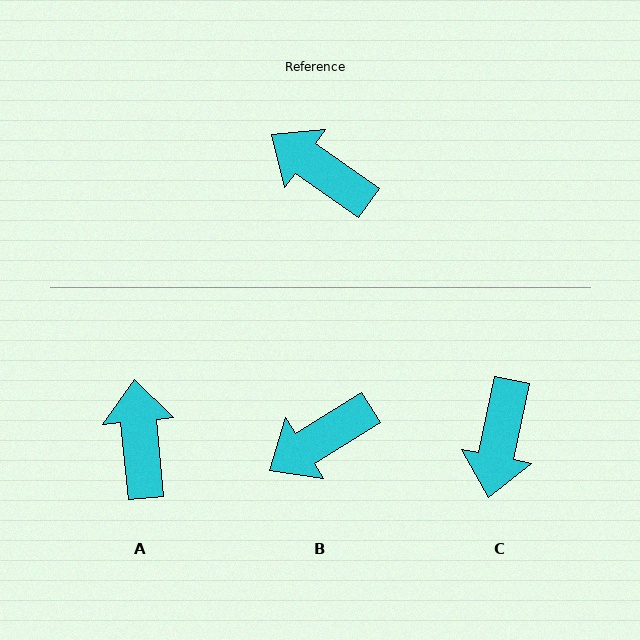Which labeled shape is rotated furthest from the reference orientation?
C, about 113 degrees away.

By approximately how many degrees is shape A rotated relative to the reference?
Approximately 49 degrees clockwise.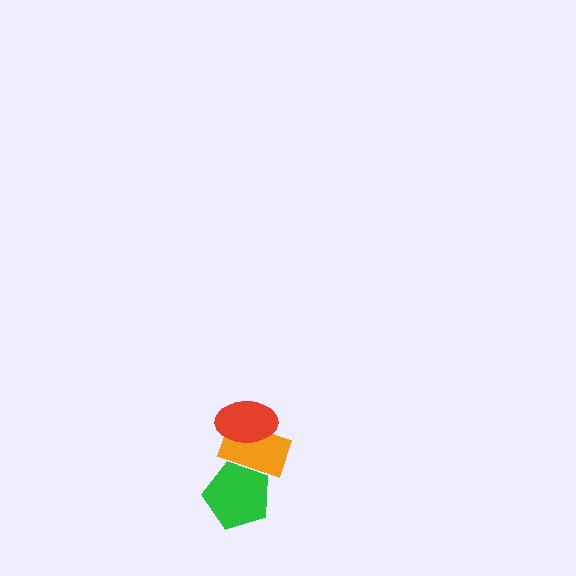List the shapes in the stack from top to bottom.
From top to bottom: the red ellipse, the orange rectangle, the green pentagon.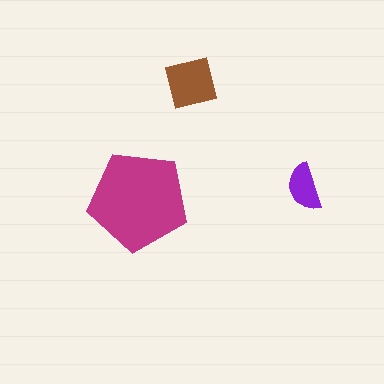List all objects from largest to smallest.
The magenta pentagon, the brown square, the purple semicircle.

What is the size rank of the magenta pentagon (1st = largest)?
1st.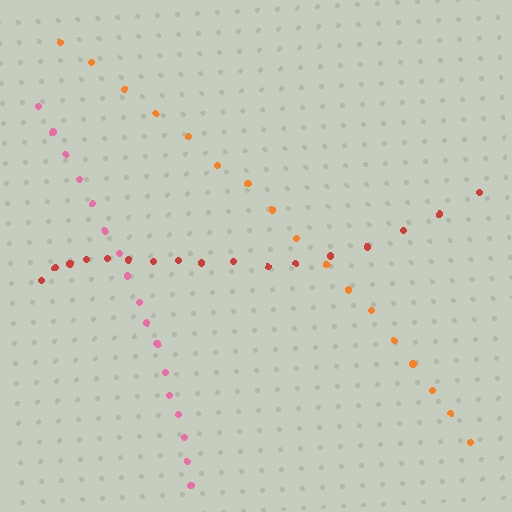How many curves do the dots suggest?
There are 3 distinct paths.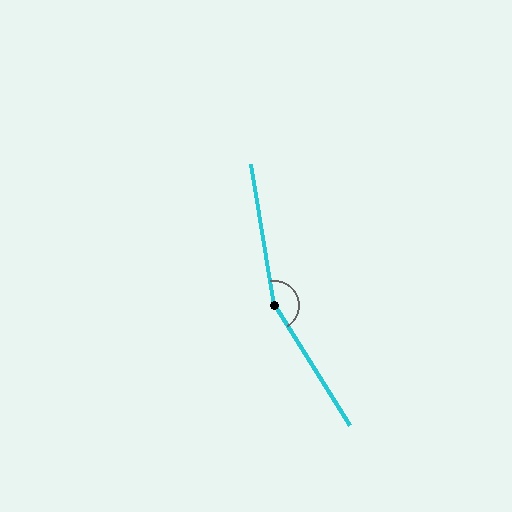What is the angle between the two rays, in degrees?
Approximately 157 degrees.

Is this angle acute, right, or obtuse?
It is obtuse.